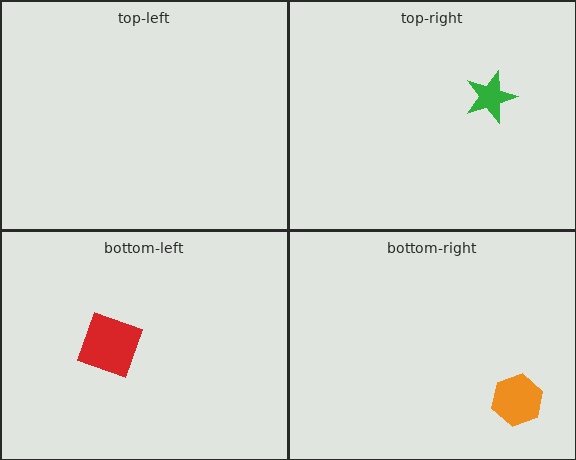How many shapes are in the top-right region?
1.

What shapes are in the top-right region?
The green star.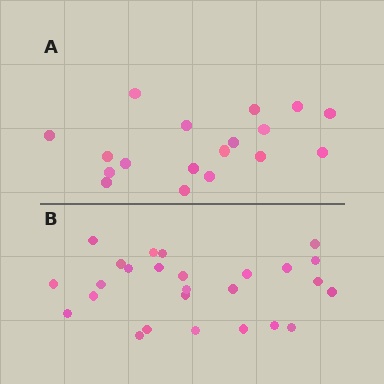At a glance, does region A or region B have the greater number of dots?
Region B (the bottom region) has more dots.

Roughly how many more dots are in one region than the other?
Region B has roughly 8 or so more dots than region A.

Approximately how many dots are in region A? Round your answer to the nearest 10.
About 20 dots. (The exact count is 18, which rounds to 20.)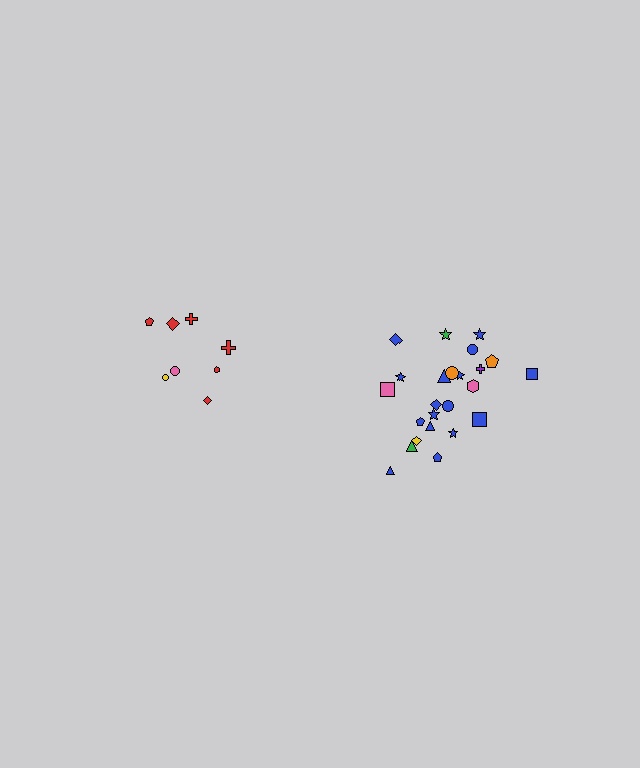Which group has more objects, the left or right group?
The right group.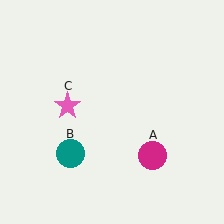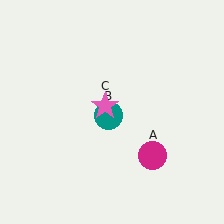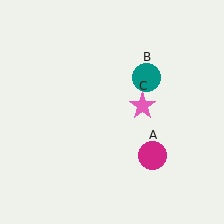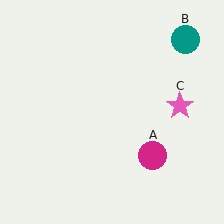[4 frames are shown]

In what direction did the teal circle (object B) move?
The teal circle (object B) moved up and to the right.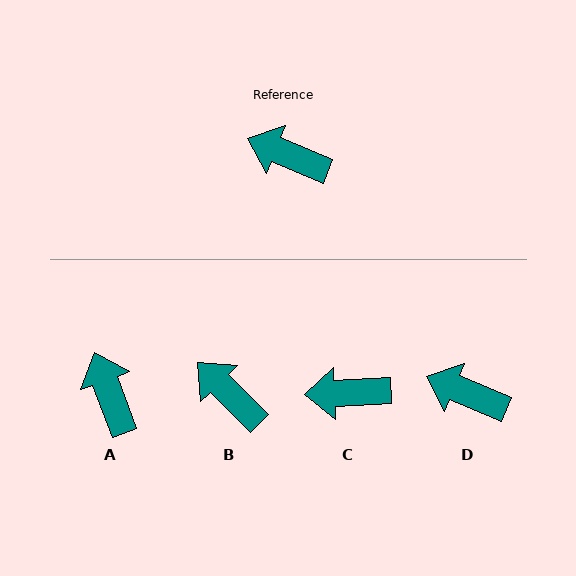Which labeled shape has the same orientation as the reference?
D.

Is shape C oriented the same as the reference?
No, it is off by about 25 degrees.